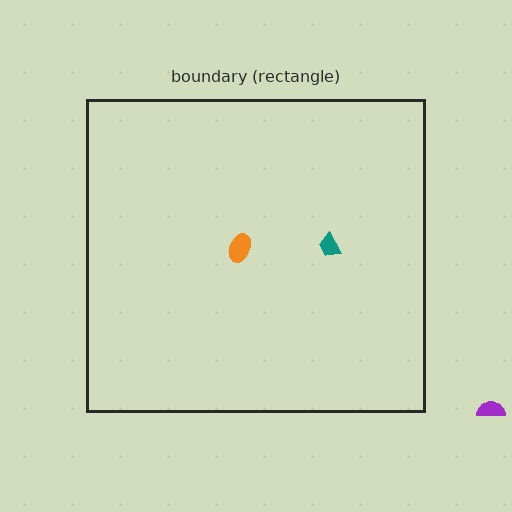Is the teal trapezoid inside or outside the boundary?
Inside.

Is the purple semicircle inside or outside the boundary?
Outside.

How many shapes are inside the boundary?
2 inside, 1 outside.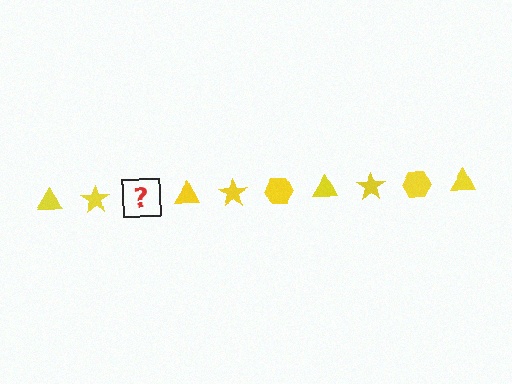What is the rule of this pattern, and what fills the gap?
The rule is that the pattern cycles through triangle, star, hexagon shapes in yellow. The gap should be filled with a yellow hexagon.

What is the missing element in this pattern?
The missing element is a yellow hexagon.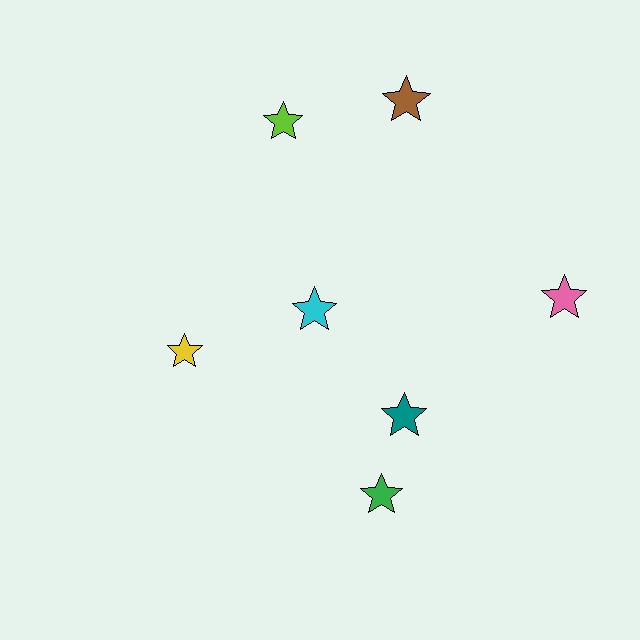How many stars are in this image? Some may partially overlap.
There are 7 stars.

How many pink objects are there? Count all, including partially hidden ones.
There is 1 pink object.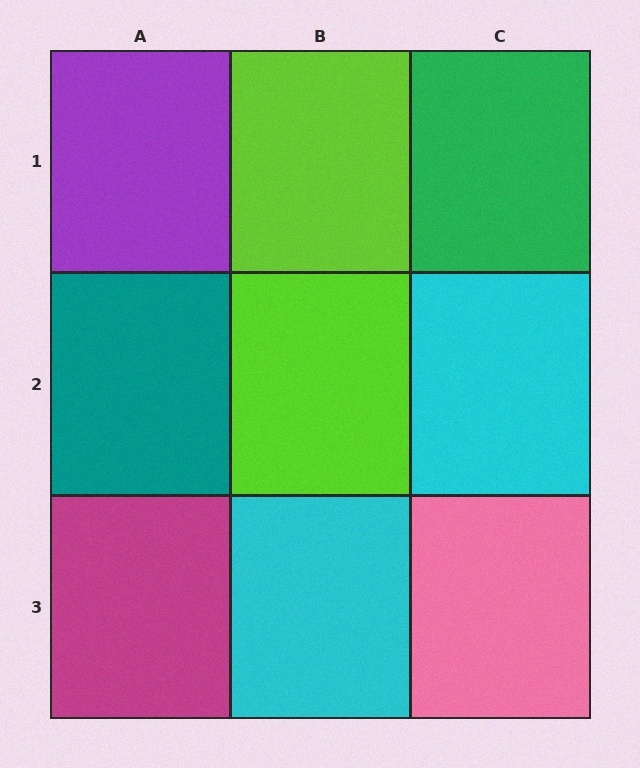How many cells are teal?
1 cell is teal.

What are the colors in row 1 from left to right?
Purple, lime, green.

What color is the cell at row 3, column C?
Pink.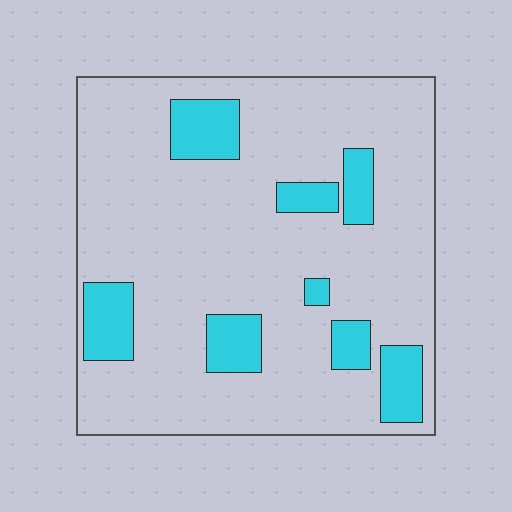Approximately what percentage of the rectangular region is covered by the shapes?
Approximately 15%.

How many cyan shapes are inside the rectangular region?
8.